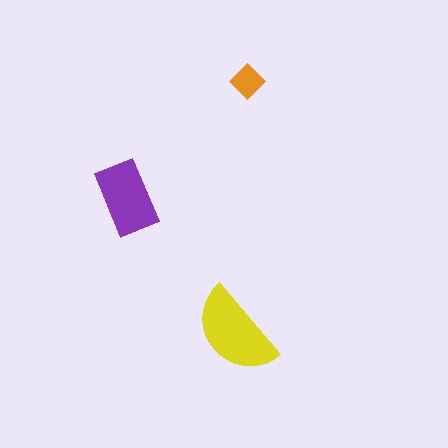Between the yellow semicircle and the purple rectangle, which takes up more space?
The yellow semicircle.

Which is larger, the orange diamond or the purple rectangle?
The purple rectangle.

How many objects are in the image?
There are 3 objects in the image.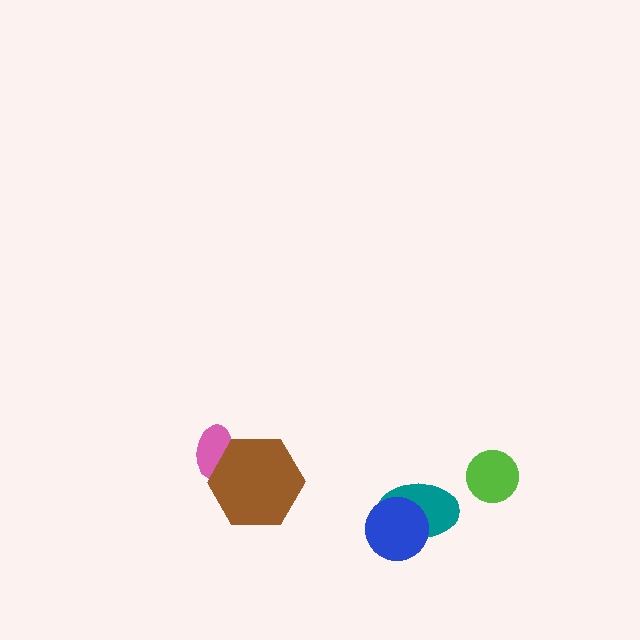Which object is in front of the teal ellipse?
The blue circle is in front of the teal ellipse.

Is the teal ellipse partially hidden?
Yes, it is partially covered by another shape.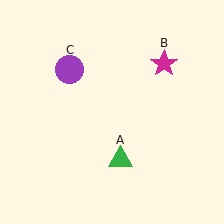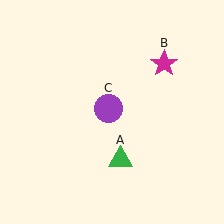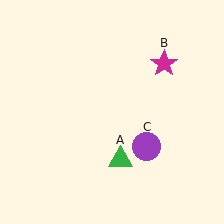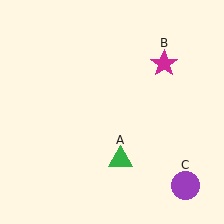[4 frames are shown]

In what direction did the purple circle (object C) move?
The purple circle (object C) moved down and to the right.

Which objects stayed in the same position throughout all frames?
Green triangle (object A) and magenta star (object B) remained stationary.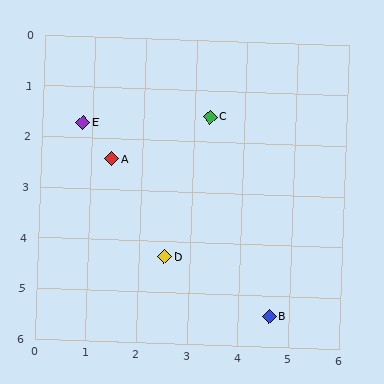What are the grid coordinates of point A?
Point A is at approximately (1.4, 2.4).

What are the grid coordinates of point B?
Point B is at approximately (4.6, 5.4).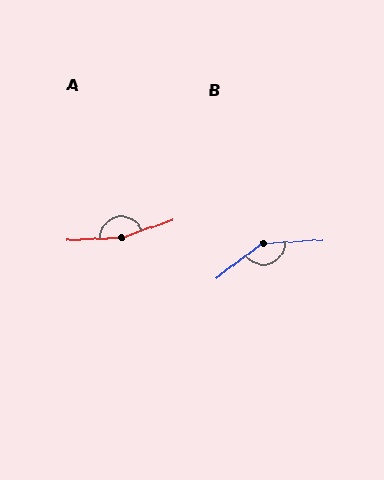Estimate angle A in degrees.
Approximately 164 degrees.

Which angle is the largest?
A, at approximately 164 degrees.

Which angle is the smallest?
B, at approximately 147 degrees.